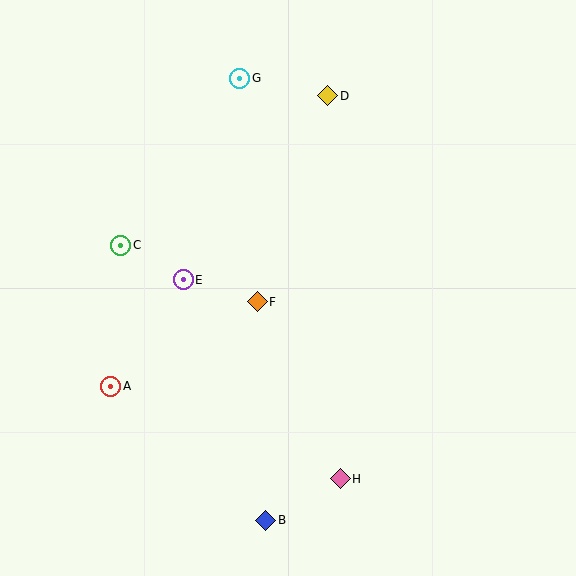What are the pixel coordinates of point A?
Point A is at (111, 386).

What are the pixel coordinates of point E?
Point E is at (183, 280).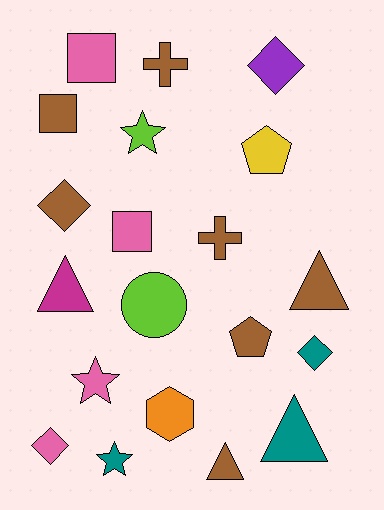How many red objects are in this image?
There are no red objects.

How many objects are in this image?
There are 20 objects.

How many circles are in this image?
There is 1 circle.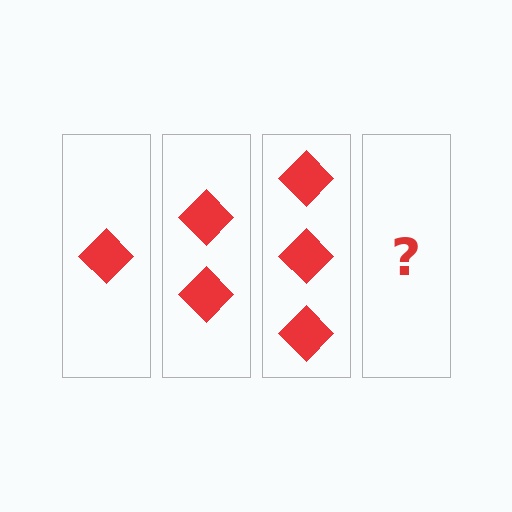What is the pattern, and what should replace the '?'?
The pattern is that each step adds one more diamond. The '?' should be 4 diamonds.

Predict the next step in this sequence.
The next step is 4 diamonds.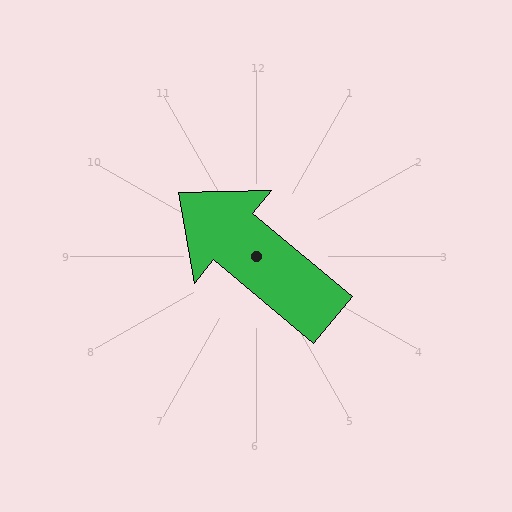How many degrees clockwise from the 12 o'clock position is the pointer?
Approximately 310 degrees.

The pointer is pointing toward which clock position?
Roughly 10 o'clock.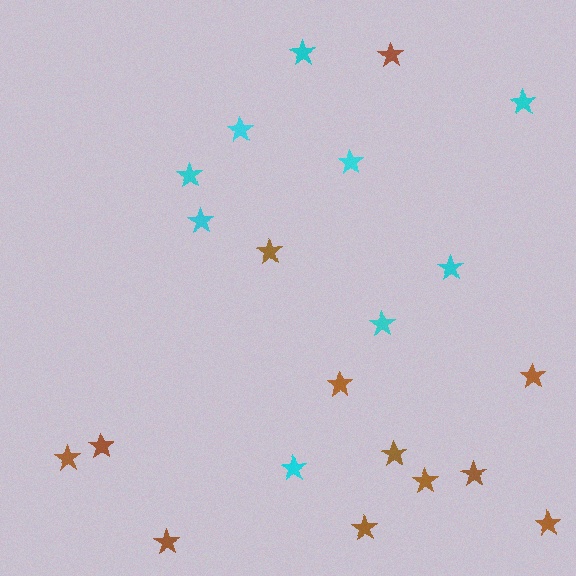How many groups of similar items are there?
There are 2 groups: one group of brown stars (12) and one group of cyan stars (9).